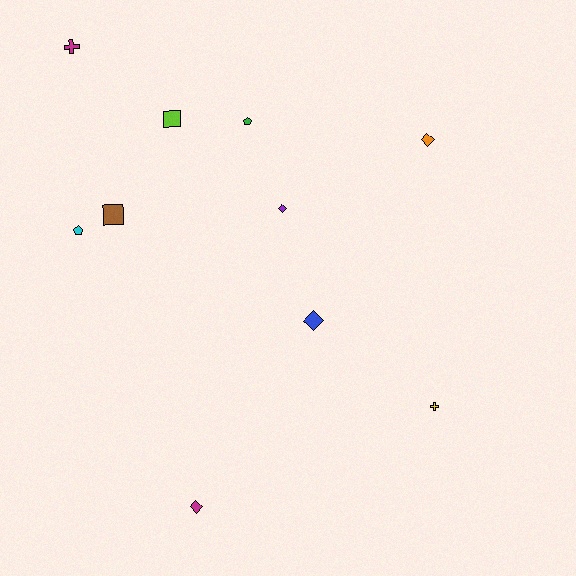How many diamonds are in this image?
There are 4 diamonds.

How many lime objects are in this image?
There is 1 lime object.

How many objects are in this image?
There are 10 objects.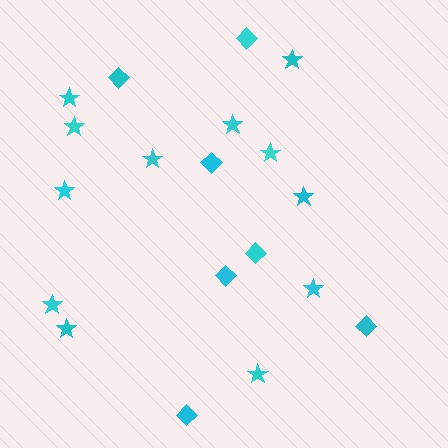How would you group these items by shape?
There are 2 groups: one group of stars (12) and one group of diamonds (7).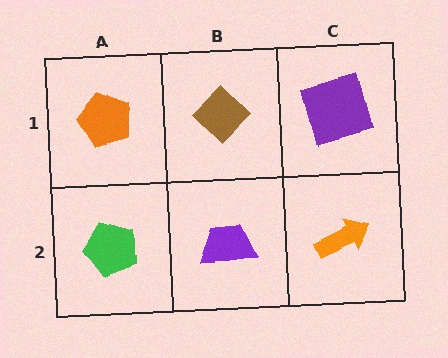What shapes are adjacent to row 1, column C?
An orange arrow (row 2, column C), a brown diamond (row 1, column B).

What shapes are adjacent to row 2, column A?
An orange pentagon (row 1, column A), a purple trapezoid (row 2, column B).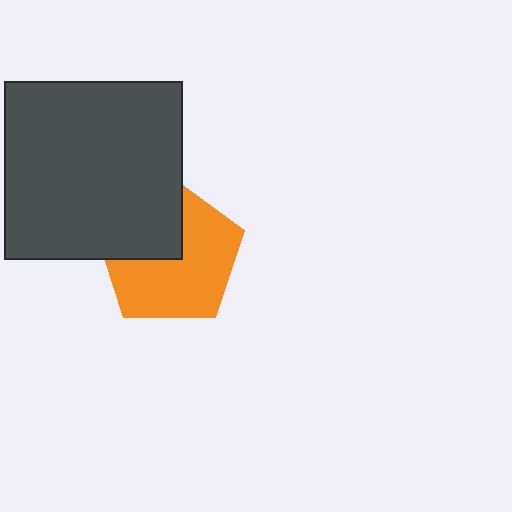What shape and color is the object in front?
The object in front is a dark gray square.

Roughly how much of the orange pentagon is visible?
About half of it is visible (roughly 65%).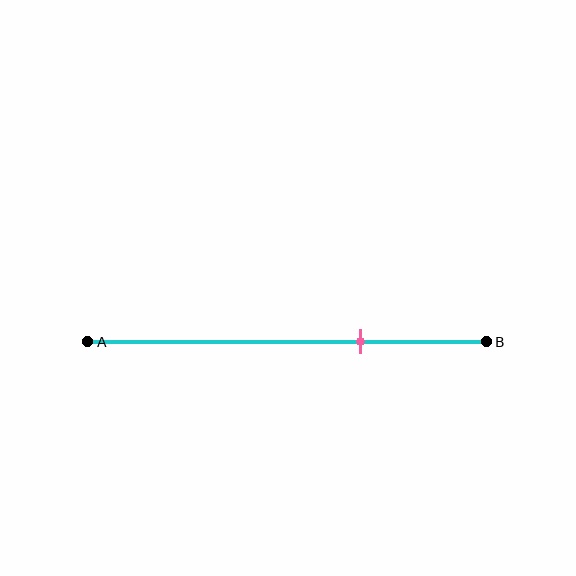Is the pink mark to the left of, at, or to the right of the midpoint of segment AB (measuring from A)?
The pink mark is to the right of the midpoint of segment AB.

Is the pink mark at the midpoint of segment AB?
No, the mark is at about 70% from A, not at the 50% midpoint.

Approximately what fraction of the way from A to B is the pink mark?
The pink mark is approximately 70% of the way from A to B.